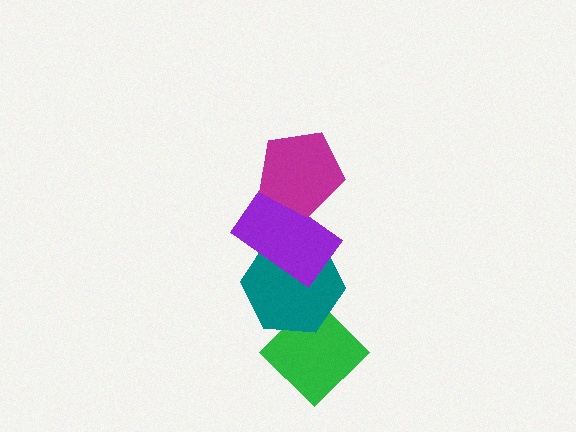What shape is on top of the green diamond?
The teal hexagon is on top of the green diamond.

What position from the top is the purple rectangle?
The purple rectangle is 2nd from the top.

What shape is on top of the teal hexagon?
The purple rectangle is on top of the teal hexagon.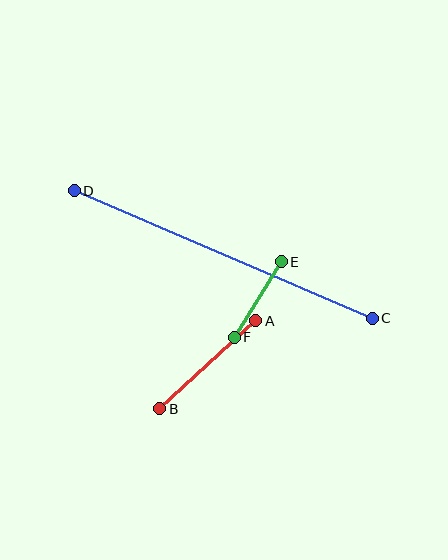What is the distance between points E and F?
The distance is approximately 89 pixels.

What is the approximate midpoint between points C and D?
The midpoint is at approximately (223, 255) pixels.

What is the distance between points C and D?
The distance is approximately 324 pixels.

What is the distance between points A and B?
The distance is approximately 131 pixels.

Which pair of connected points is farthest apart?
Points C and D are farthest apart.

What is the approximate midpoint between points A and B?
The midpoint is at approximately (208, 365) pixels.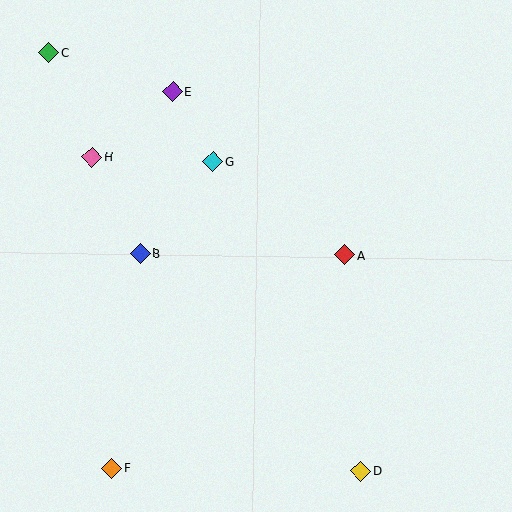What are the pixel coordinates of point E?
Point E is at (172, 92).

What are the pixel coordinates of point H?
Point H is at (92, 157).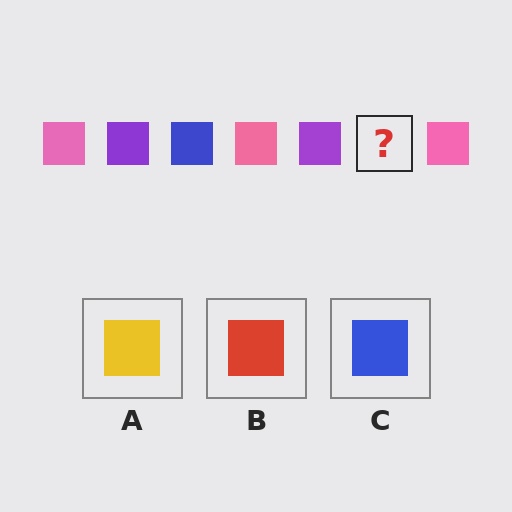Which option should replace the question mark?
Option C.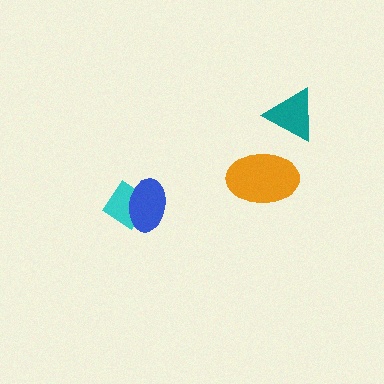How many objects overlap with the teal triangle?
0 objects overlap with the teal triangle.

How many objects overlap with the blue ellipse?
1 object overlaps with the blue ellipse.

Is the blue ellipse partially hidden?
No, no other shape covers it.